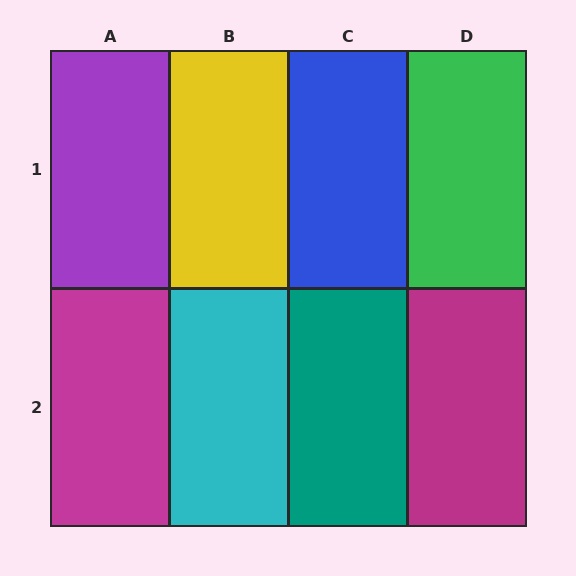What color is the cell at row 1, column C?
Blue.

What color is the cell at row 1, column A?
Purple.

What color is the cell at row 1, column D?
Green.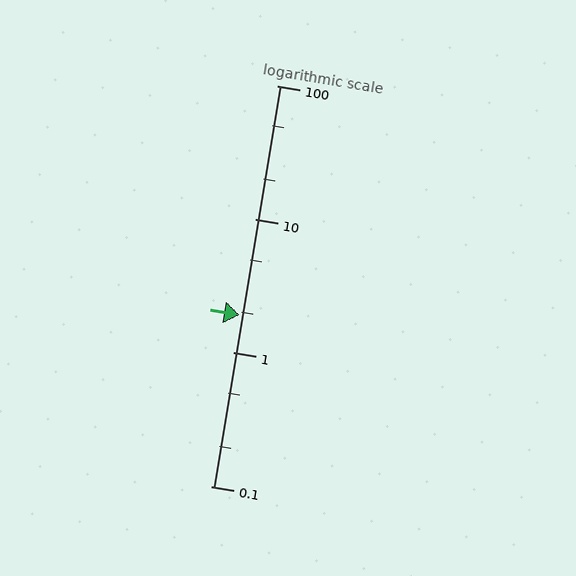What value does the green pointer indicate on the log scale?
The pointer indicates approximately 1.9.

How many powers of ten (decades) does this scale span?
The scale spans 3 decades, from 0.1 to 100.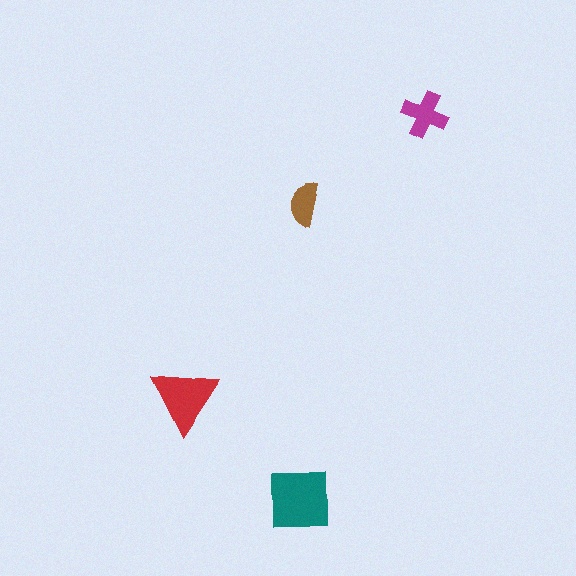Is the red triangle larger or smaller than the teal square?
Smaller.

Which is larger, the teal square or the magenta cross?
The teal square.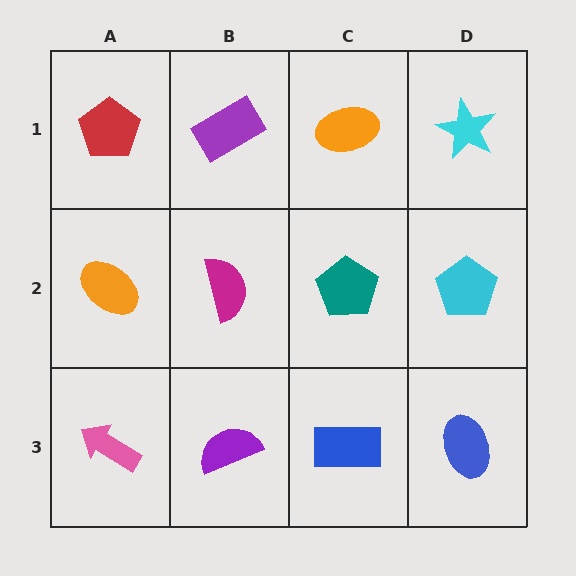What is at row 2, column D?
A cyan pentagon.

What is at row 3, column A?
A pink arrow.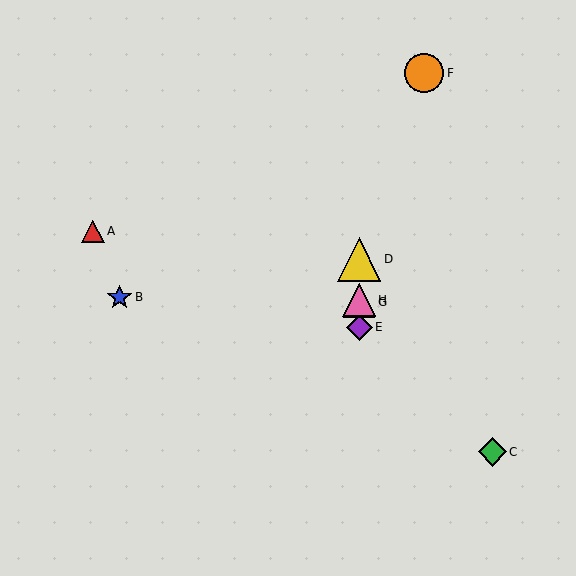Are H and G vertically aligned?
Yes, both are at x≈359.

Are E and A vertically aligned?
No, E is at x≈359 and A is at x≈93.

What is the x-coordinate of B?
Object B is at x≈120.